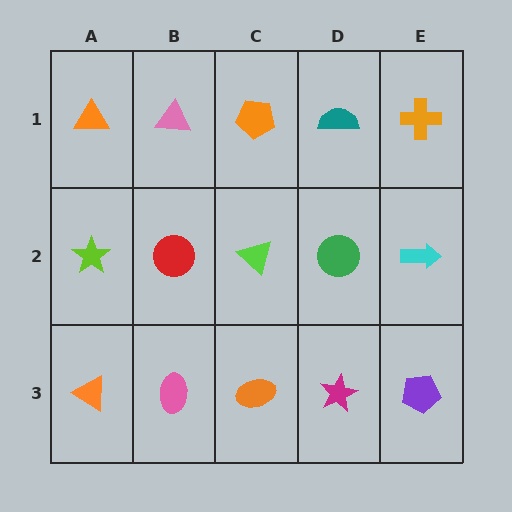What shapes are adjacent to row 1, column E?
A cyan arrow (row 2, column E), a teal semicircle (row 1, column D).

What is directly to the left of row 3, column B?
An orange triangle.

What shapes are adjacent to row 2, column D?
A teal semicircle (row 1, column D), a magenta star (row 3, column D), a lime triangle (row 2, column C), a cyan arrow (row 2, column E).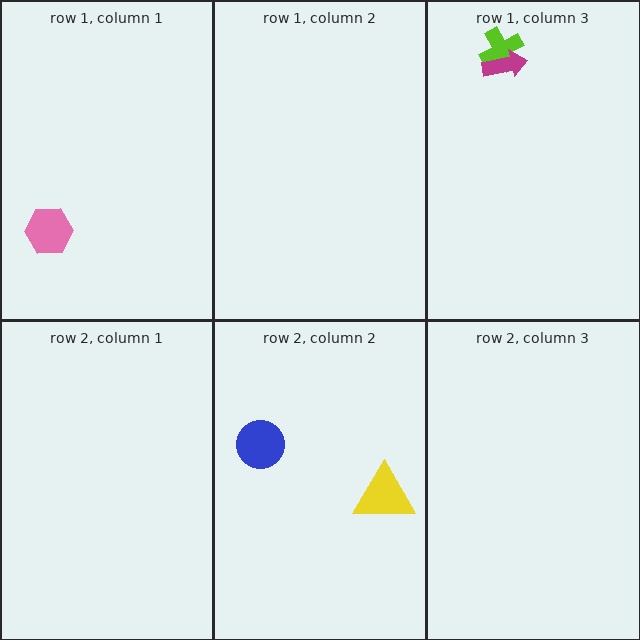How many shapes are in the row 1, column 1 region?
1.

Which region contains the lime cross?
The row 1, column 3 region.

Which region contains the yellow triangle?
The row 2, column 2 region.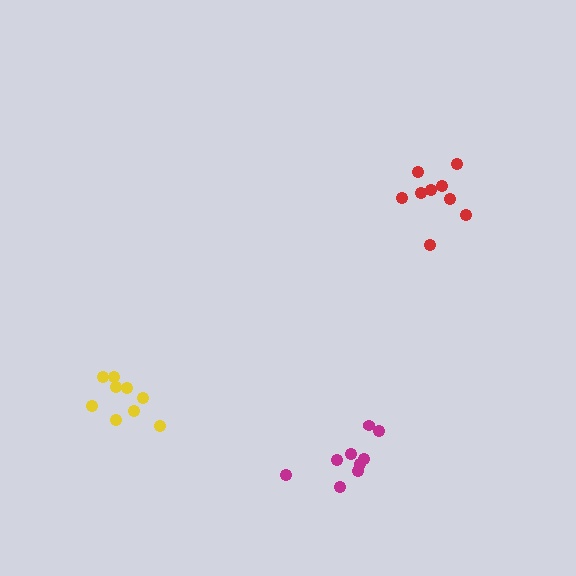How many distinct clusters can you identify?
There are 3 distinct clusters.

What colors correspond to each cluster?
The clusters are colored: yellow, red, magenta.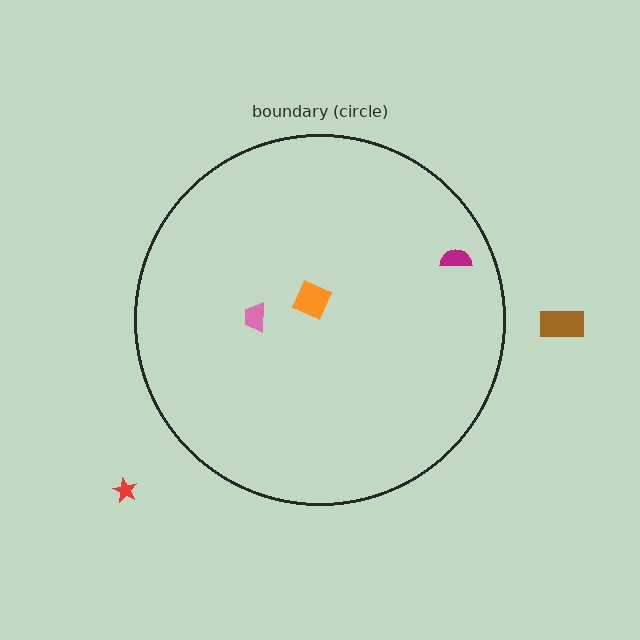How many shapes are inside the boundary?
3 inside, 2 outside.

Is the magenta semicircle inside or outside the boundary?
Inside.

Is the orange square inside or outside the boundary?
Inside.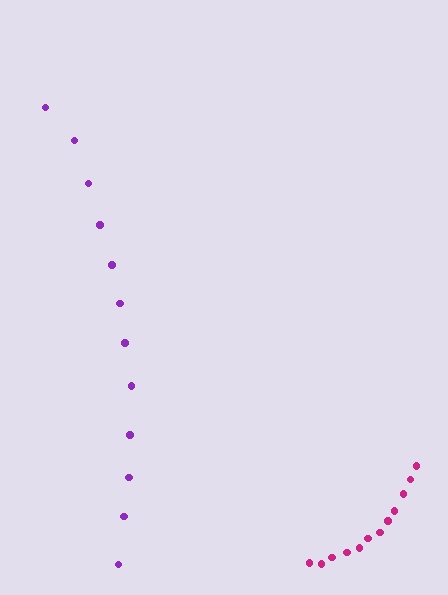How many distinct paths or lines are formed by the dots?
There are 2 distinct paths.